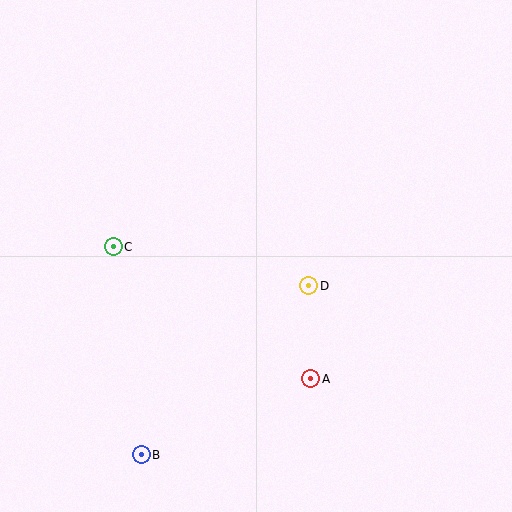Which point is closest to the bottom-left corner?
Point B is closest to the bottom-left corner.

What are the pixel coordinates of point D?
Point D is at (309, 286).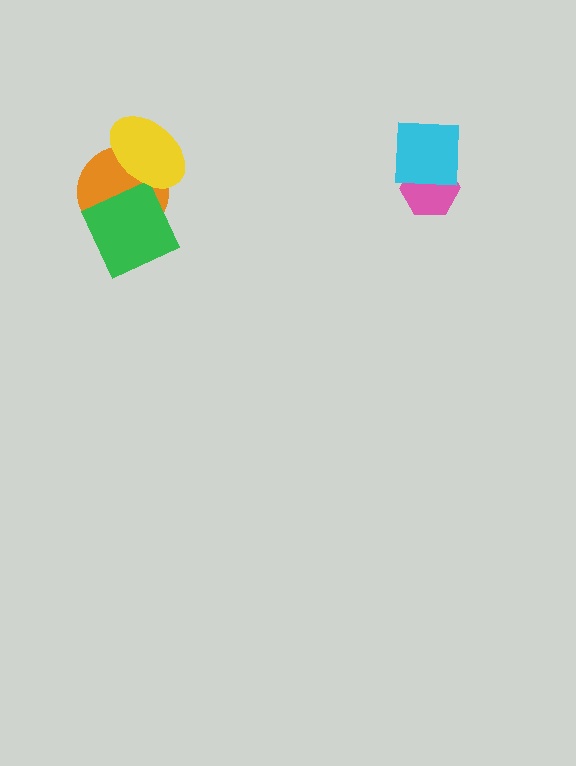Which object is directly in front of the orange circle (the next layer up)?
The green square is directly in front of the orange circle.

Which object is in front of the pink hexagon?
The cyan square is in front of the pink hexagon.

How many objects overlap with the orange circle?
2 objects overlap with the orange circle.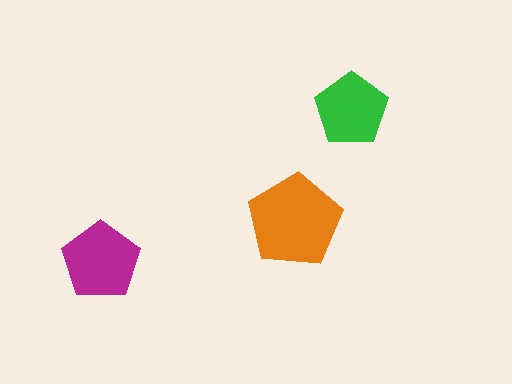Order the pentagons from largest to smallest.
the orange one, the magenta one, the green one.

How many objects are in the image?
There are 3 objects in the image.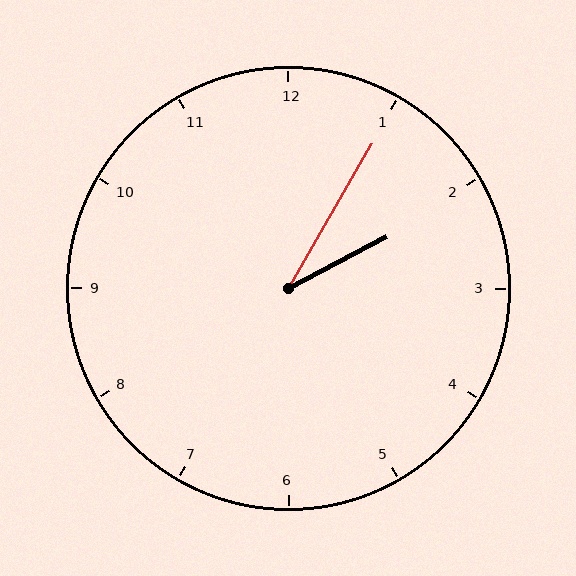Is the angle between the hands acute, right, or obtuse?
It is acute.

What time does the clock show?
2:05.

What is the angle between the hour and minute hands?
Approximately 32 degrees.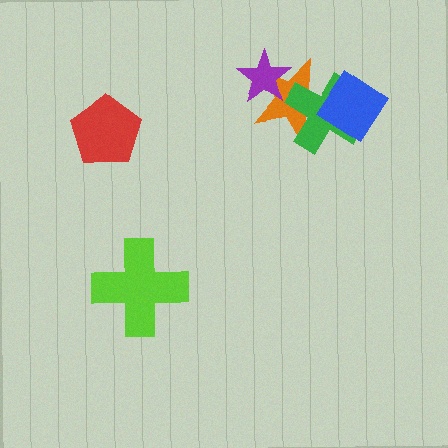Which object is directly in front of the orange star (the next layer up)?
The green cross is directly in front of the orange star.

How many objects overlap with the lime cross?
0 objects overlap with the lime cross.